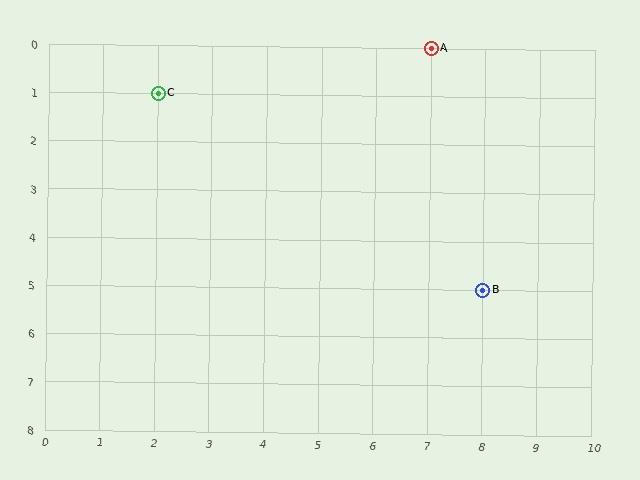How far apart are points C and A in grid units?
Points C and A are 5 columns and 1 row apart (about 5.1 grid units diagonally).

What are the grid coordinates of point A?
Point A is at grid coordinates (7, 0).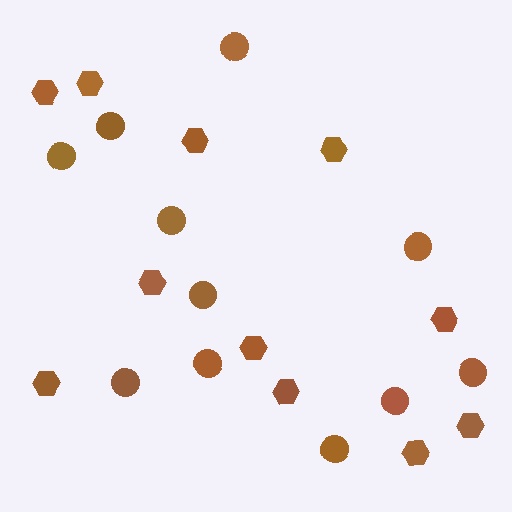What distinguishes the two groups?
There are 2 groups: one group of hexagons (11) and one group of circles (11).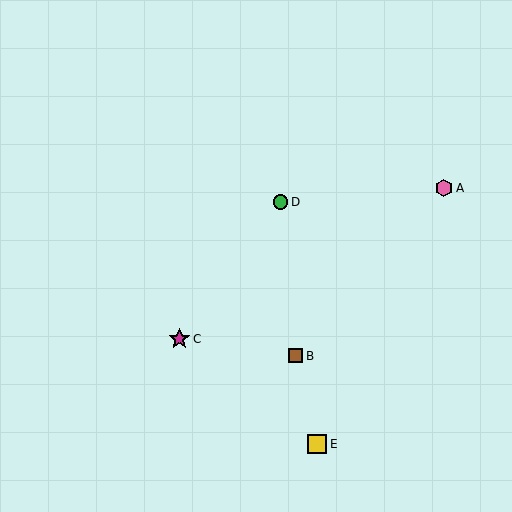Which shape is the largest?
The magenta star (labeled C) is the largest.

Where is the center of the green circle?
The center of the green circle is at (281, 202).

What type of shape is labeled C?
Shape C is a magenta star.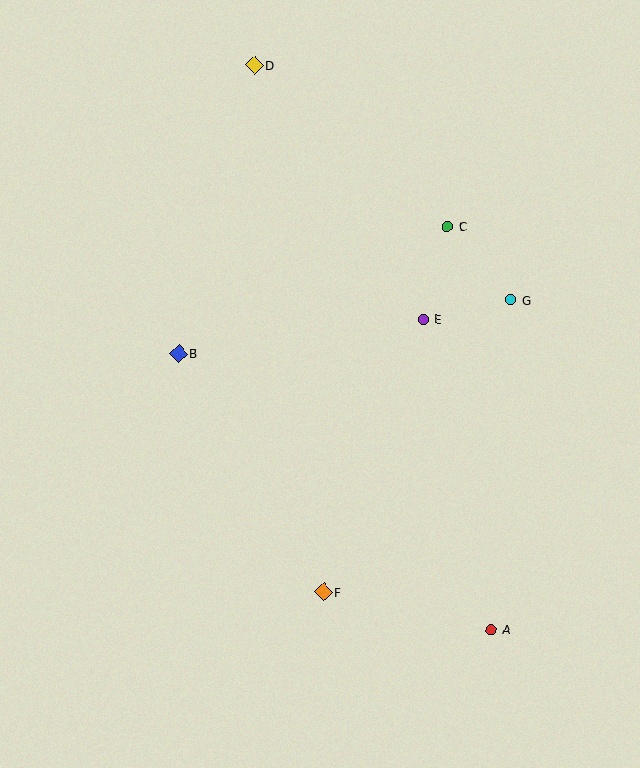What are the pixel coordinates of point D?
Point D is at (254, 65).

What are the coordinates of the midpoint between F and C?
The midpoint between F and C is at (385, 409).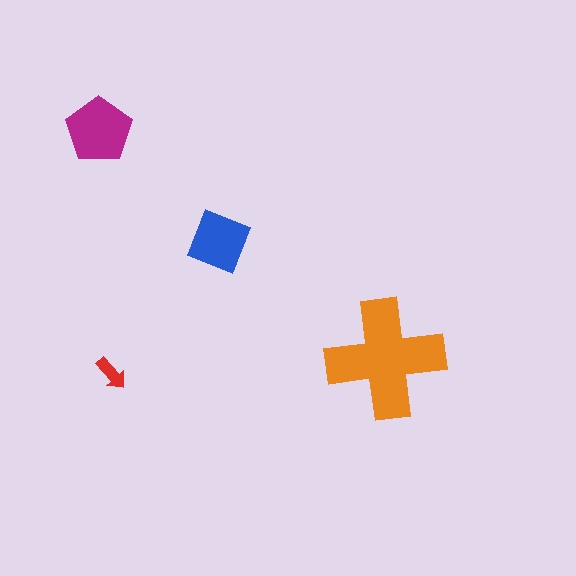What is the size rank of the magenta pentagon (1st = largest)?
2nd.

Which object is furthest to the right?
The orange cross is rightmost.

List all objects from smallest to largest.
The red arrow, the blue diamond, the magenta pentagon, the orange cross.